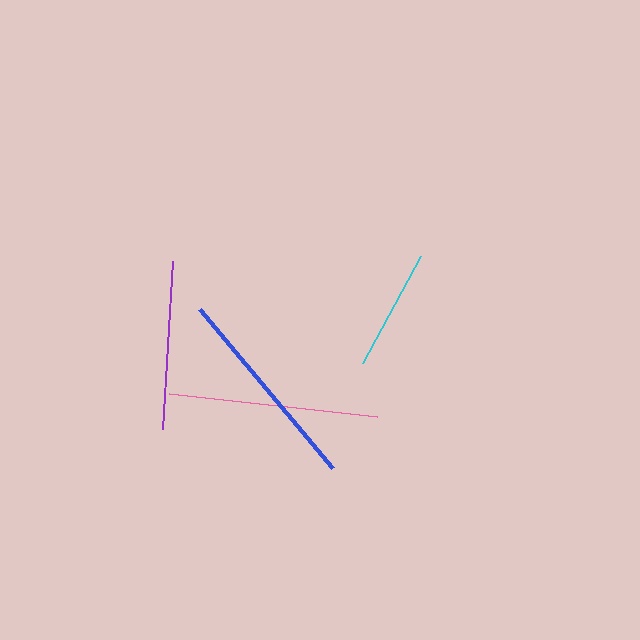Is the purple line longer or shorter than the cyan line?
The purple line is longer than the cyan line.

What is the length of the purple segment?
The purple segment is approximately 168 pixels long.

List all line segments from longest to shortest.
From longest to shortest: pink, blue, purple, cyan.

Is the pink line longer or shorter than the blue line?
The pink line is longer than the blue line.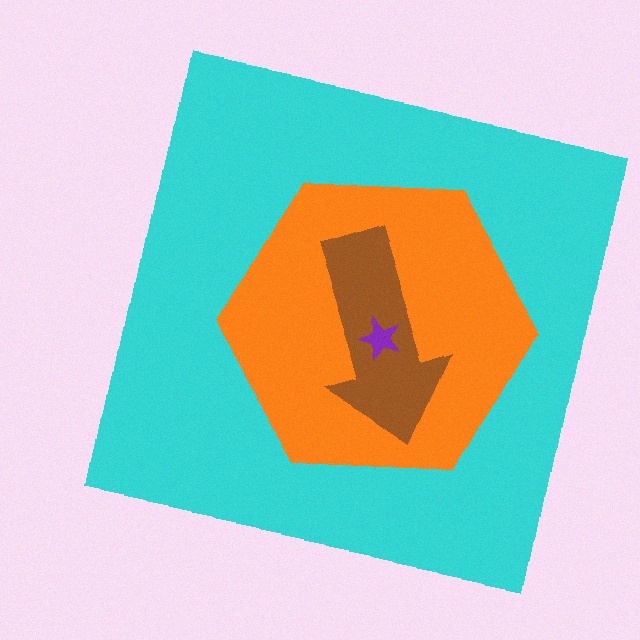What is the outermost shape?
The cyan square.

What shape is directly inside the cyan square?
The orange hexagon.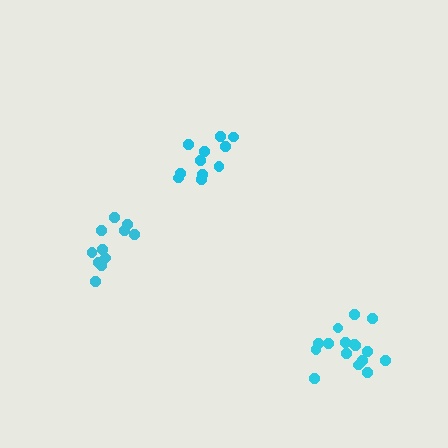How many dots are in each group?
Group 1: 11 dots, Group 2: 16 dots, Group 3: 11 dots (38 total).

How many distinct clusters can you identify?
There are 3 distinct clusters.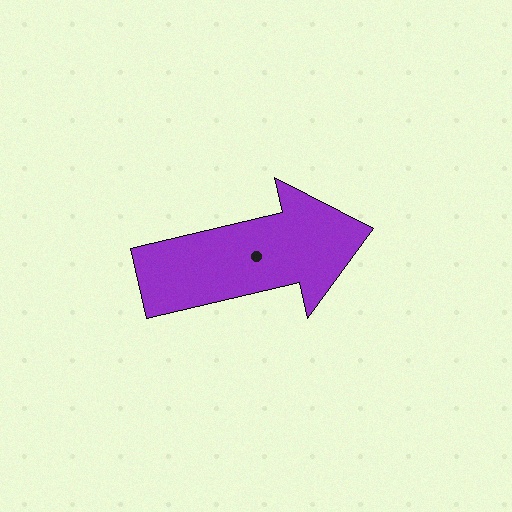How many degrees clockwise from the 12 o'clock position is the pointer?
Approximately 77 degrees.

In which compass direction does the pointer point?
East.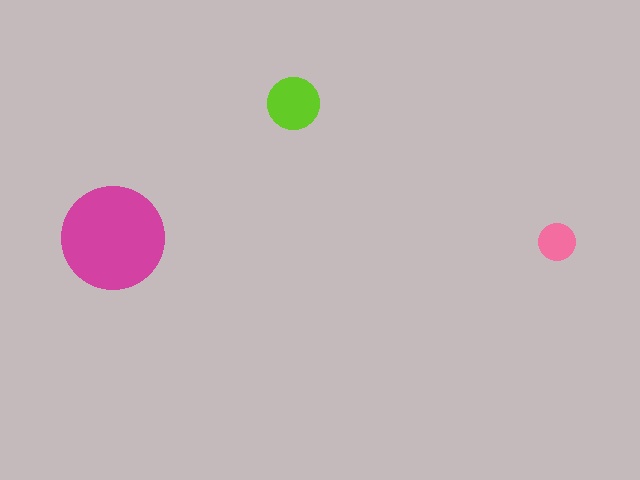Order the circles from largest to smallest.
the magenta one, the lime one, the pink one.